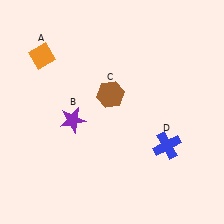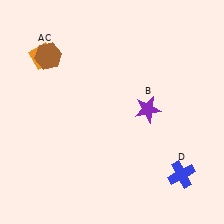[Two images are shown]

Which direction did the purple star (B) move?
The purple star (B) moved right.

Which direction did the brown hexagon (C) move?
The brown hexagon (C) moved left.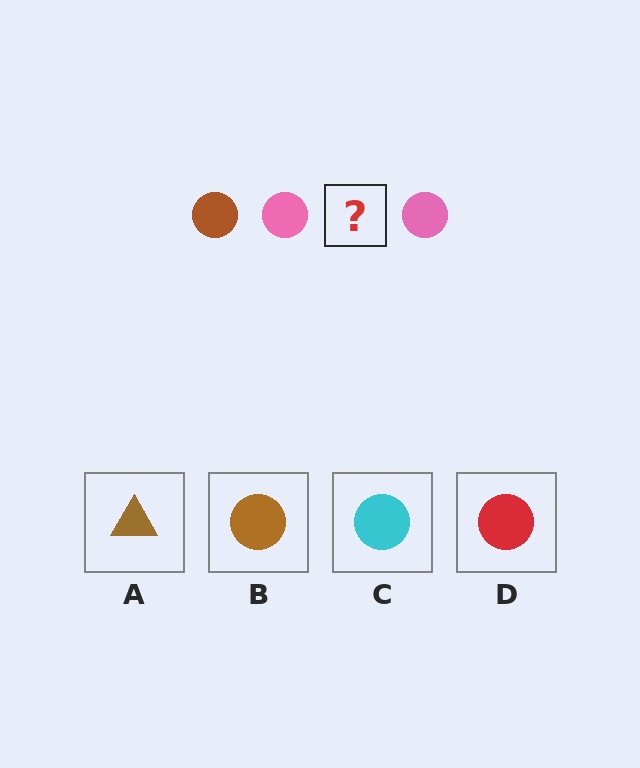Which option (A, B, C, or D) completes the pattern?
B.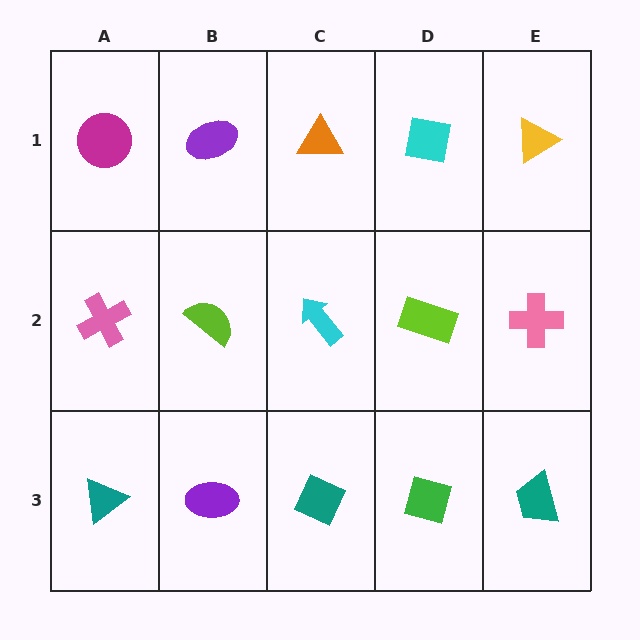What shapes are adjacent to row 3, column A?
A pink cross (row 2, column A), a purple ellipse (row 3, column B).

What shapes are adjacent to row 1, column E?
A pink cross (row 2, column E), a cyan square (row 1, column D).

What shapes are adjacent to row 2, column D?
A cyan square (row 1, column D), a green square (row 3, column D), a cyan arrow (row 2, column C), a pink cross (row 2, column E).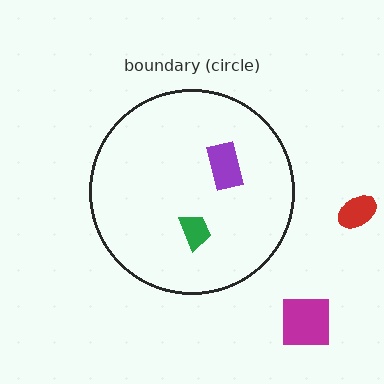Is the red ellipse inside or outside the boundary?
Outside.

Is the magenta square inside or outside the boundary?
Outside.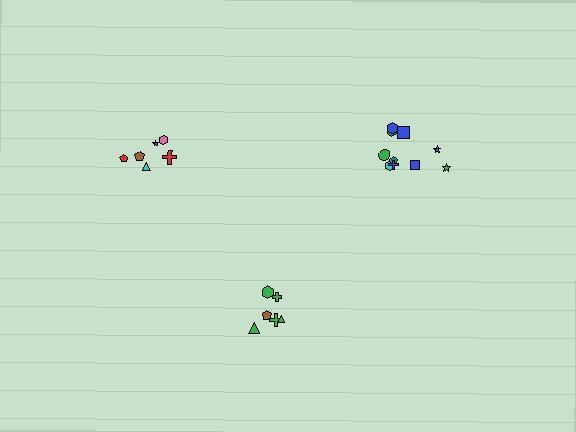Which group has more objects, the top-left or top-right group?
The top-right group.